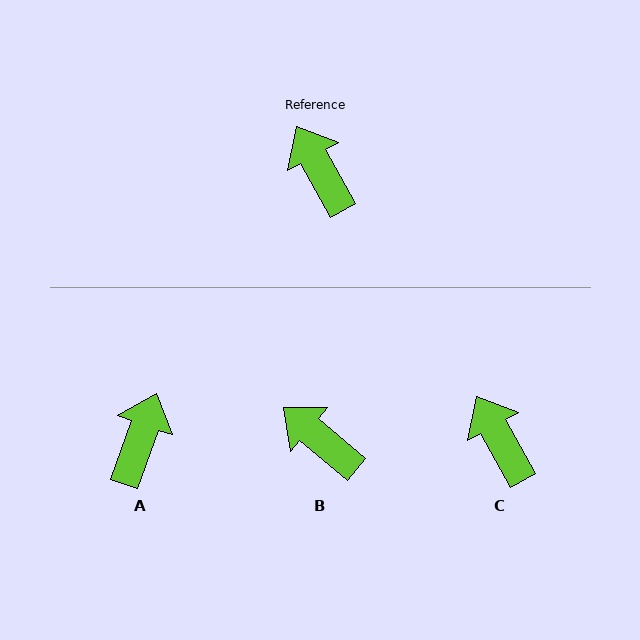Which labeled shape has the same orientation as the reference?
C.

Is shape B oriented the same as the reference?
No, it is off by about 21 degrees.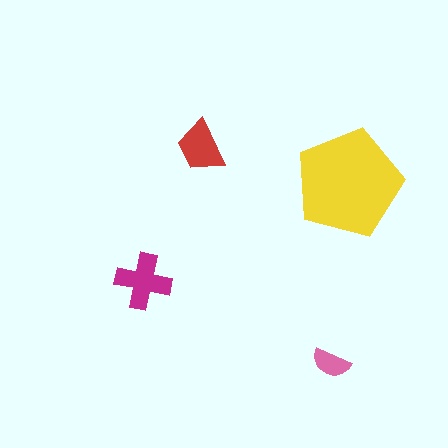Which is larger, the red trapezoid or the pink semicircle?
The red trapezoid.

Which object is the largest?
The yellow pentagon.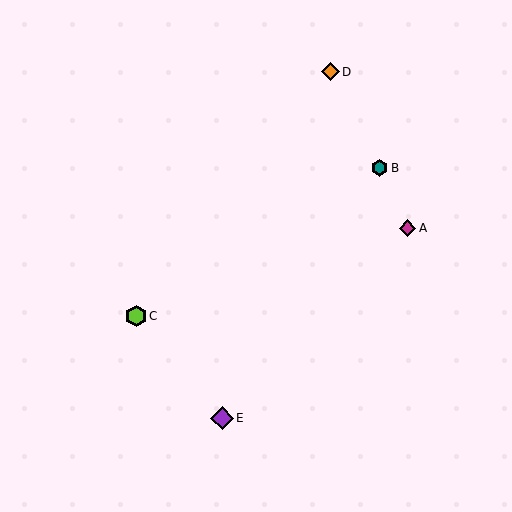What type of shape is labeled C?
Shape C is a lime hexagon.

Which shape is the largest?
The purple diamond (labeled E) is the largest.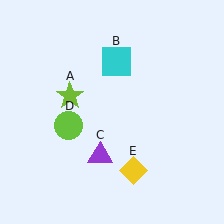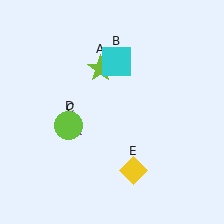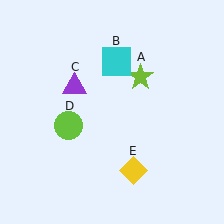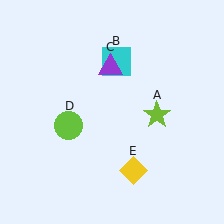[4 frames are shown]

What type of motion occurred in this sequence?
The lime star (object A), purple triangle (object C) rotated clockwise around the center of the scene.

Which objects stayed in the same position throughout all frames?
Cyan square (object B) and lime circle (object D) and yellow diamond (object E) remained stationary.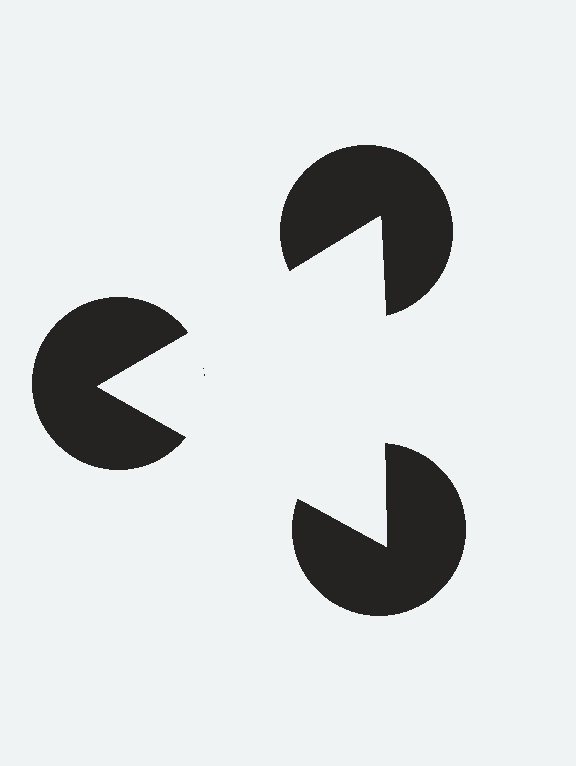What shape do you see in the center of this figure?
An illusory triangle — its edges are inferred from the aligned wedge cuts in the pac-man discs, not physically drawn.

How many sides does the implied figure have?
3 sides.